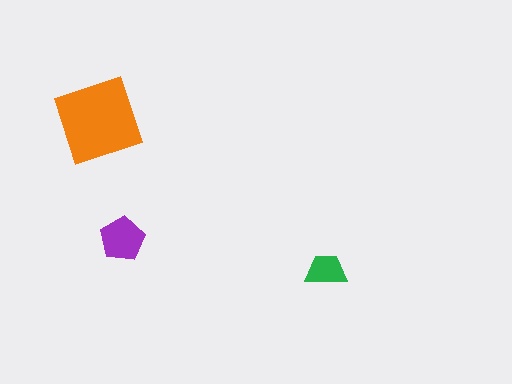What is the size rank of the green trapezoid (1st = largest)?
3rd.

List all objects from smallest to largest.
The green trapezoid, the purple pentagon, the orange square.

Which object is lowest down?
The green trapezoid is bottommost.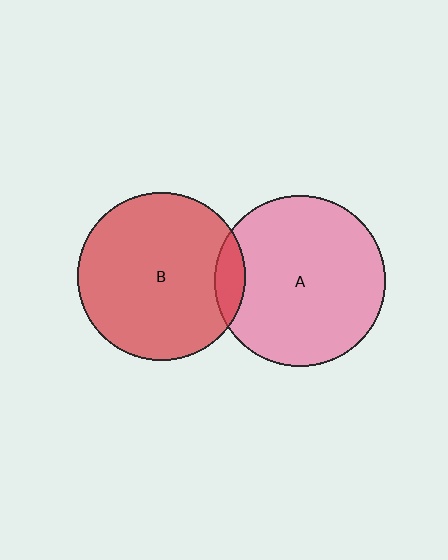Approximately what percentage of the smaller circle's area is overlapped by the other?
Approximately 10%.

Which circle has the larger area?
Circle A (pink).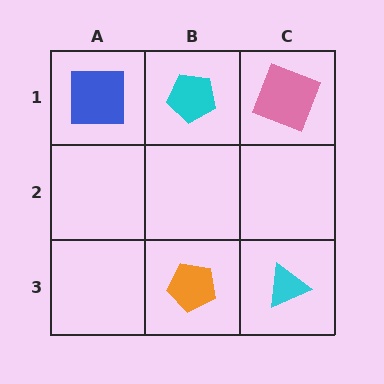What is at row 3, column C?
A cyan triangle.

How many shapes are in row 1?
3 shapes.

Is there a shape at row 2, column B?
No, that cell is empty.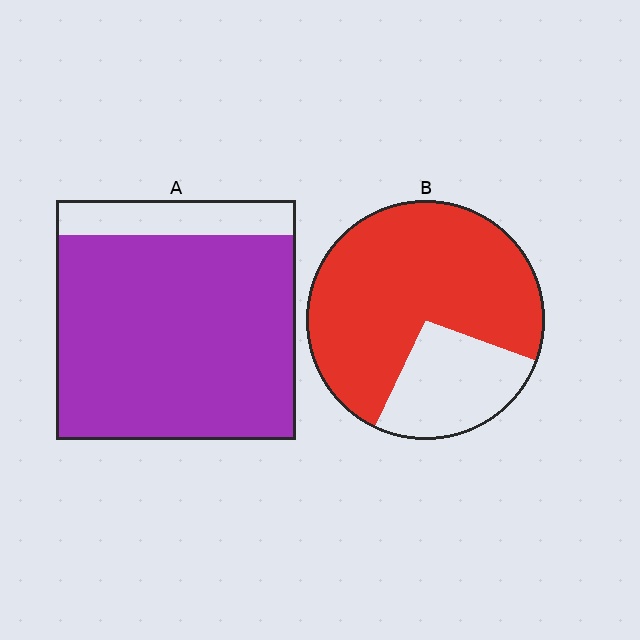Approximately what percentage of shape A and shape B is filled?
A is approximately 85% and B is approximately 75%.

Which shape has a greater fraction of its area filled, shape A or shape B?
Shape A.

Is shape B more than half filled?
Yes.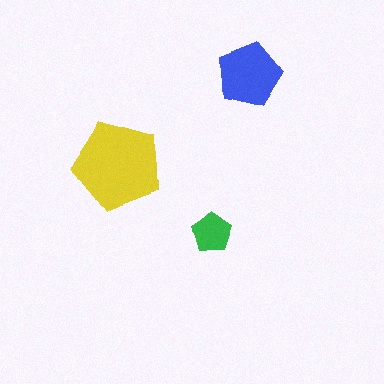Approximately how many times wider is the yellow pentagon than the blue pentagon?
About 1.5 times wider.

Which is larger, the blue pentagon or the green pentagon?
The blue one.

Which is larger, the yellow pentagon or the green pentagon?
The yellow one.